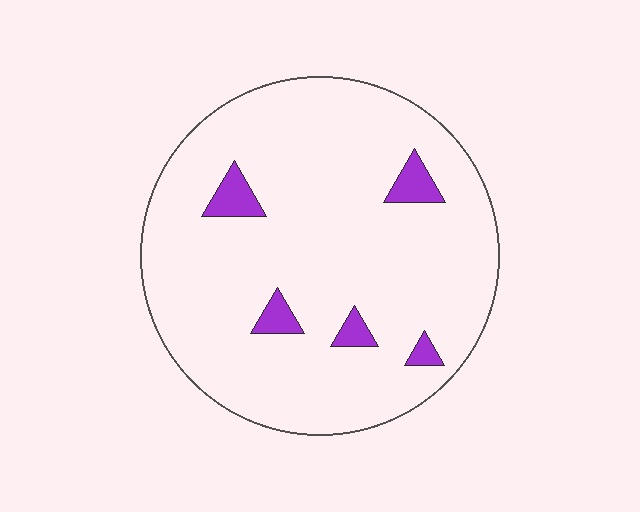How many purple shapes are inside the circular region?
5.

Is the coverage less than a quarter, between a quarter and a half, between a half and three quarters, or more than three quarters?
Less than a quarter.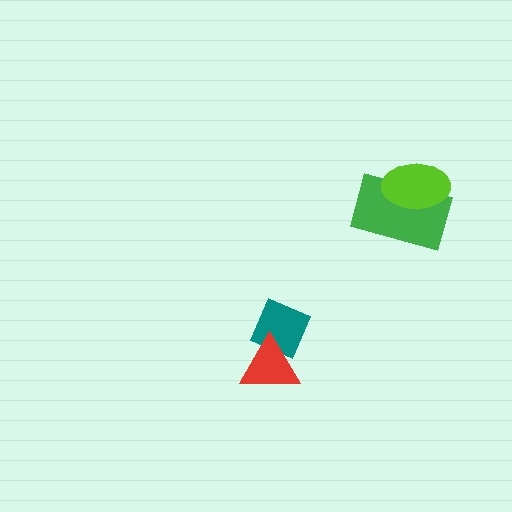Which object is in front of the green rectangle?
The lime ellipse is in front of the green rectangle.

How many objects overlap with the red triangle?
1 object overlaps with the red triangle.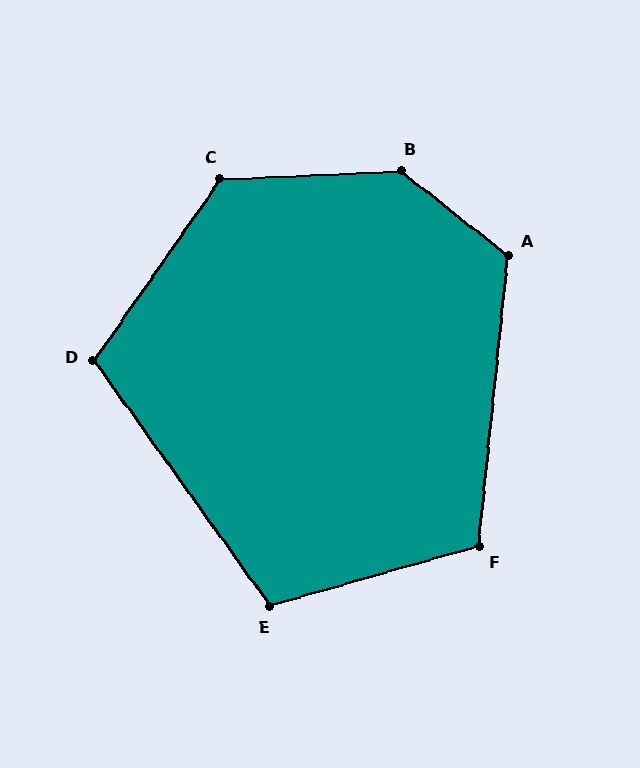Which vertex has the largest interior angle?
B, at approximately 139 degrees.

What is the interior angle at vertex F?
Approximately 111 degrees (obtuse).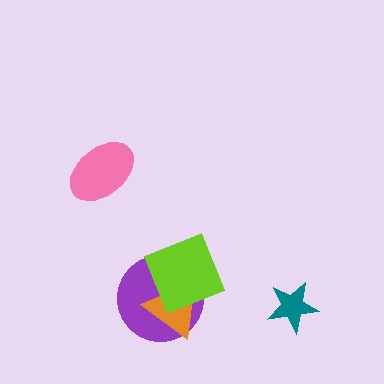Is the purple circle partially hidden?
Yes, it is partially covered by another shape.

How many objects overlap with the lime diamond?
2 objects overlap with the lime diamond.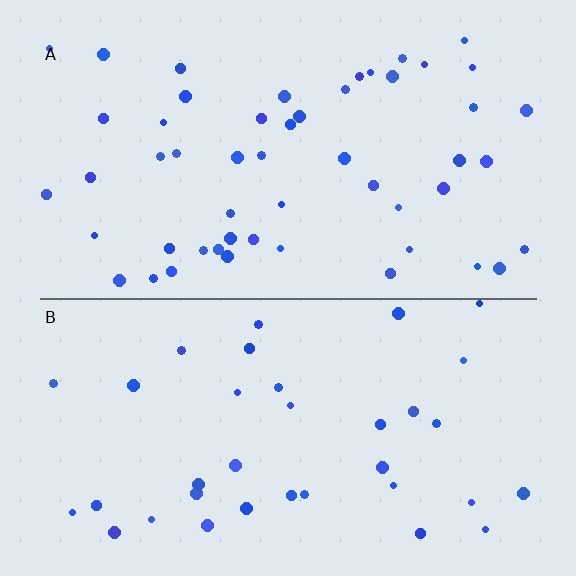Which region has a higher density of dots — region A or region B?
A (the top).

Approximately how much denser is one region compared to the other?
Approximately 1.5× — region A over region B.